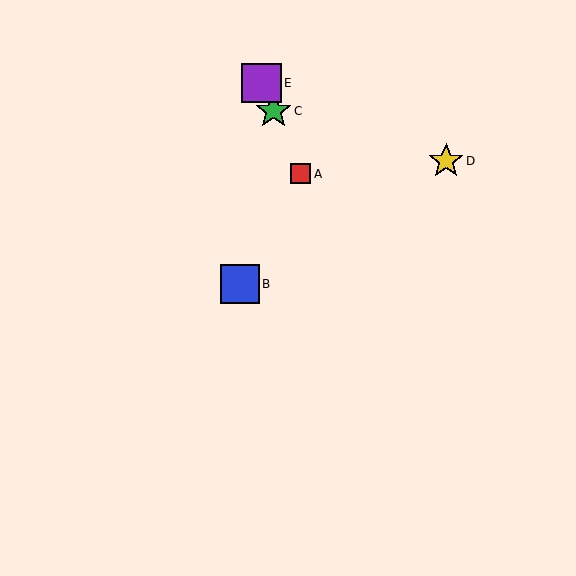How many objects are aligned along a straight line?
3 objects (A, C, E) are aligned along a straight line.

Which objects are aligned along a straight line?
Objects A, C, E are aligned along a straight line.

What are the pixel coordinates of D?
Object D is at (446, 161).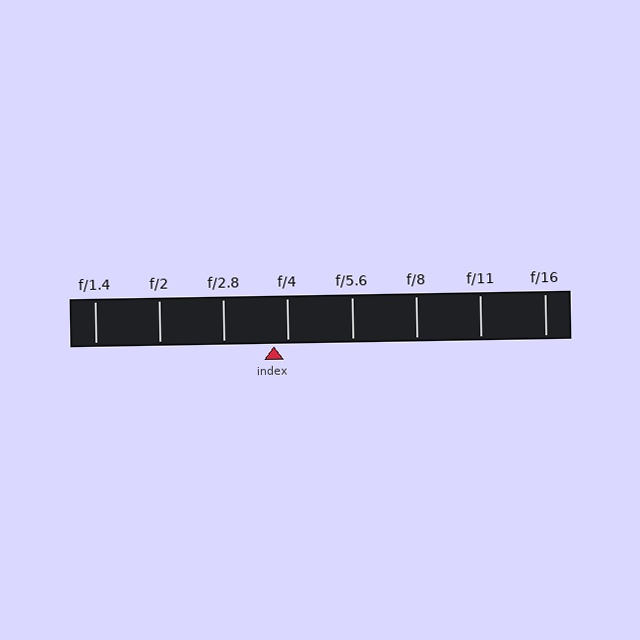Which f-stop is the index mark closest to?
The index mark is closest to f/4.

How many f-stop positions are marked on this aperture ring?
There are 8 f-stop positions marked.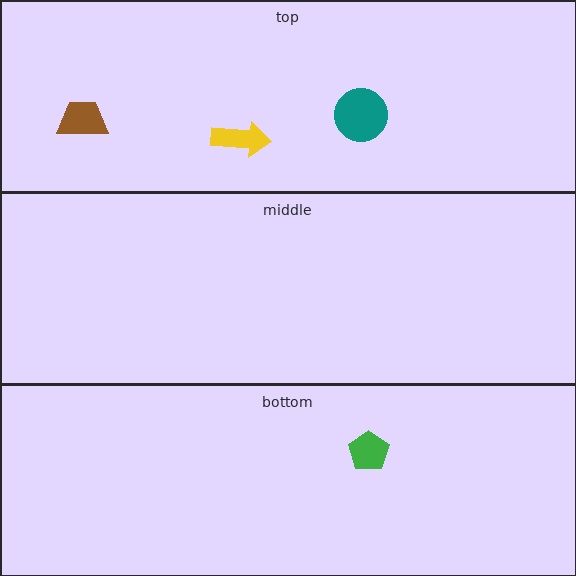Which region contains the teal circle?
The top region.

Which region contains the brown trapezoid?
The top region.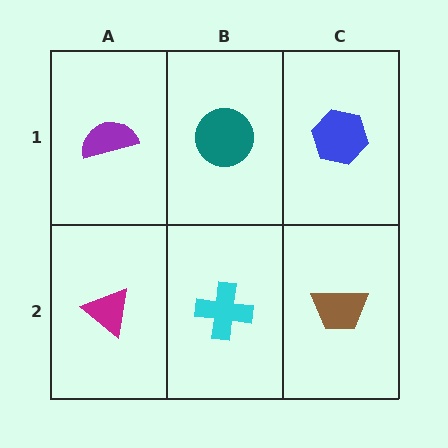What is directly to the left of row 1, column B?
A purple semicircle.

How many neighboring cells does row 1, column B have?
3.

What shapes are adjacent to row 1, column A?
A magenta triangle (row 2, column A), a teal circle (row 1, column B).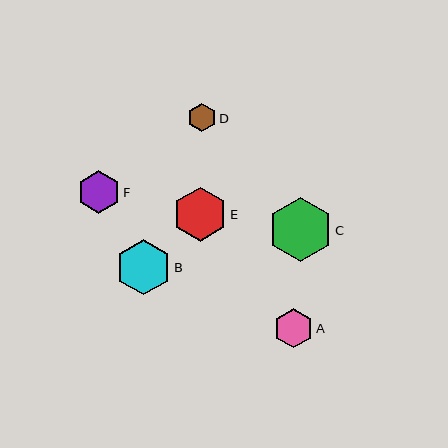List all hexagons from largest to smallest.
From largest to smallest: C, B, E, F, A, D.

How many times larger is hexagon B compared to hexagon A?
Hexagon B is approximately 1.4 times the size of hexagon A.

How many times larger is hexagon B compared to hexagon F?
Hexagon B is approximately 1.3 times the size of hexagon F.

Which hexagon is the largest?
Hexagon C is the largest with a size of approximately 64 pixels.